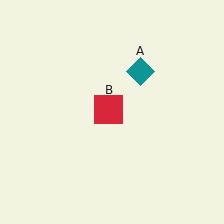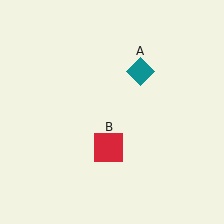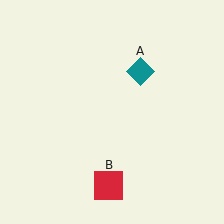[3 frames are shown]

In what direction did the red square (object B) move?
The red square (object B) moved down.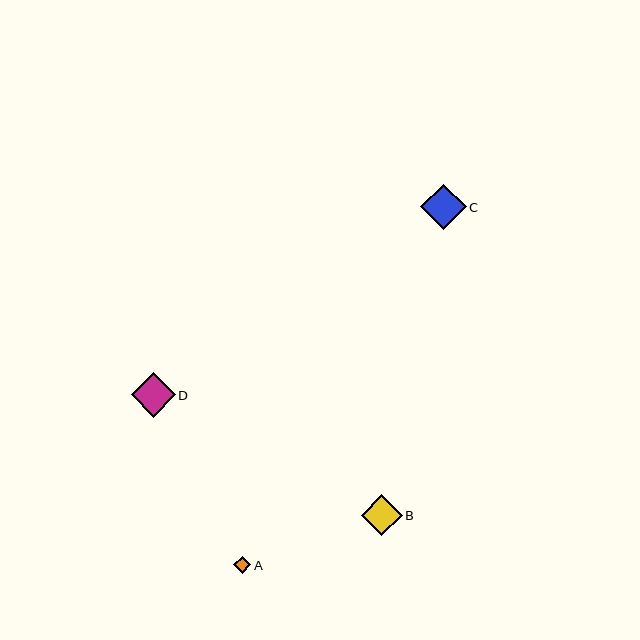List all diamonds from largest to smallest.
From largest to smallest: C, D, B, A.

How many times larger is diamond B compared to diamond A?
Diamond B is approximately 2.5 times the size of diamond A.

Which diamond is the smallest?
Diamond A is the smallest with a size of approximately 17 pixels.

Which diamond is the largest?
Diamond C is the largest with a size of approximately 45 pixels.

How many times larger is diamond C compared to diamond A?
Diamond C is approximately 2.7 times the size of diamond A.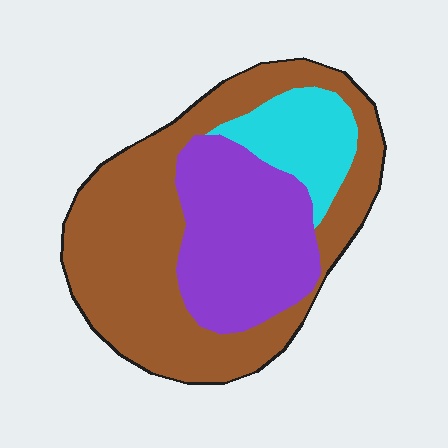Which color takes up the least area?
Cyan, at roughly 15%.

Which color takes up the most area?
Brown, at roughly 55%.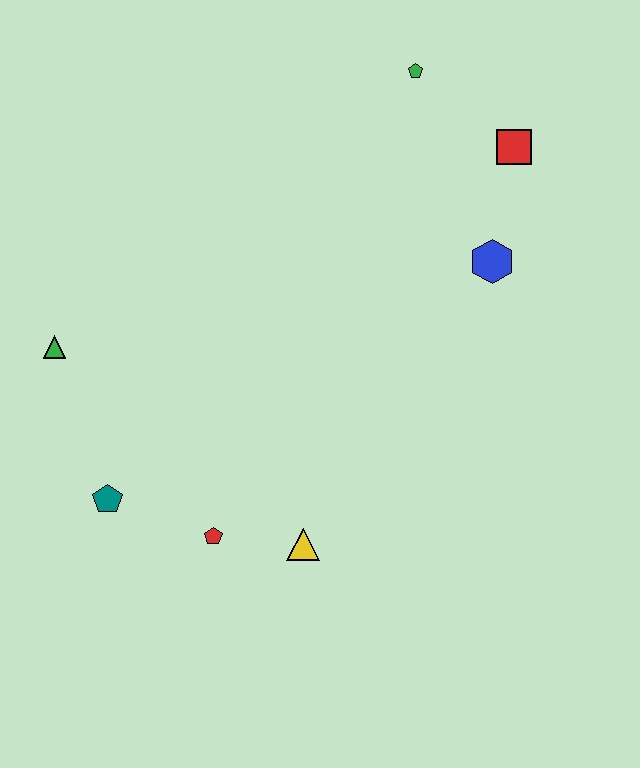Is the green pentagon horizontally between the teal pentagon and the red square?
Yes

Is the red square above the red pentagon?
Yes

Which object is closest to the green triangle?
The teal pentagon is closest to the green triangle.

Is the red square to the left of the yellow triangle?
No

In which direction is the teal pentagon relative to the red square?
The teal pentagon is to the left of the red square.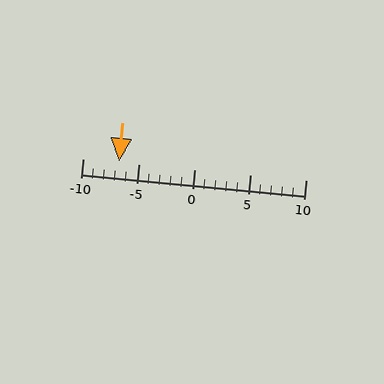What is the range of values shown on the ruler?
The ruler shows values from -10 to 10.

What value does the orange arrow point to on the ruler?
The orange arrow points to approximately -7.